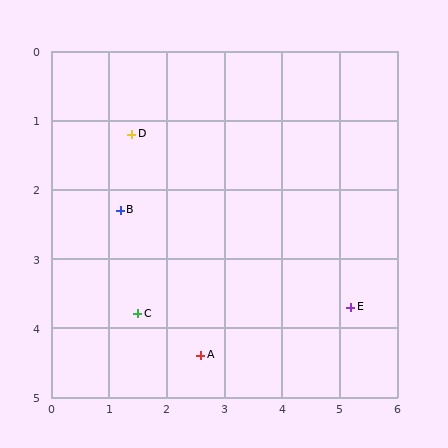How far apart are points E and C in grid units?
Points E and C are about 3.7 grid units apart.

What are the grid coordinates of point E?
Point E is at approximately (5.2, 3.7).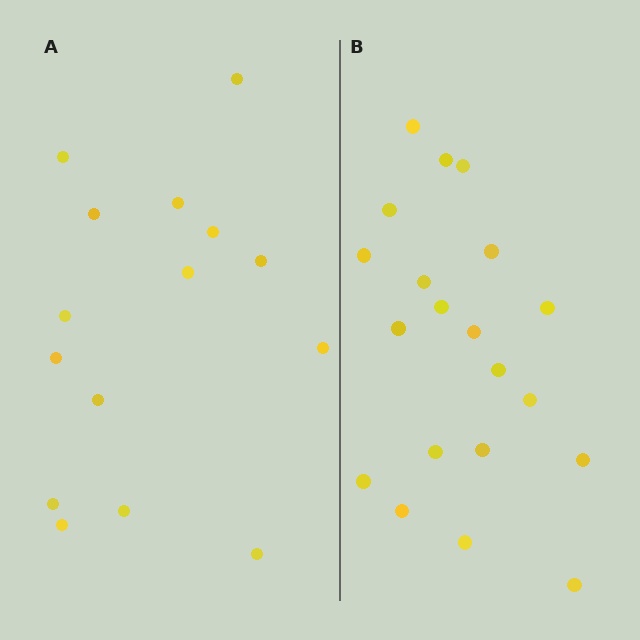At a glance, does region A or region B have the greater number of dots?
Region B (the right region) has more dots.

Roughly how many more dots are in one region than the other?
Region B has about 5 more dots than region A.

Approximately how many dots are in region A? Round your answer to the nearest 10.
About 20 dots. (The exact count is 15, which rounds to 20.)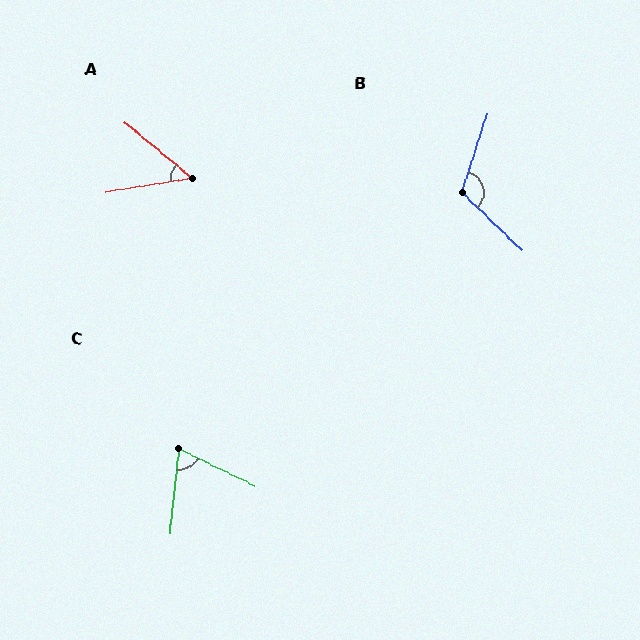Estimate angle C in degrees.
Approximately 70 degrees.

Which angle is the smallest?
A, at approximately 49 degrees.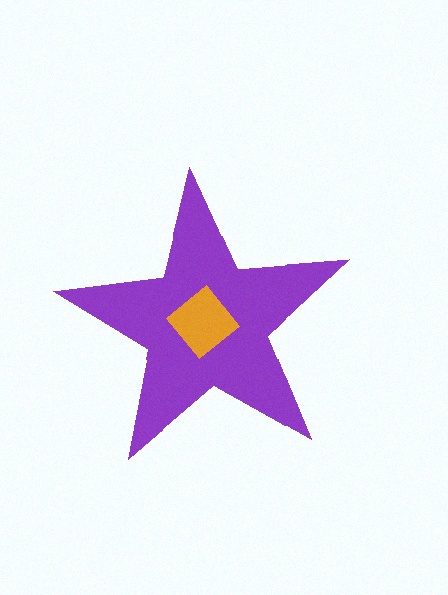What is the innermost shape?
The orange diamond.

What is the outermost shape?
The purple star.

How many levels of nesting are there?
2.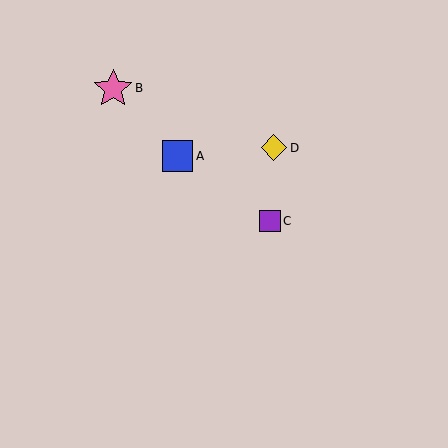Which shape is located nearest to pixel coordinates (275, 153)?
The yellow diamond (labeled D) at (274, 148) is nearest to that location.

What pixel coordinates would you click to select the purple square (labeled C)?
Click at (270, 221) to select the purple square C.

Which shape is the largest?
The pink star (labeled B) is the largest.